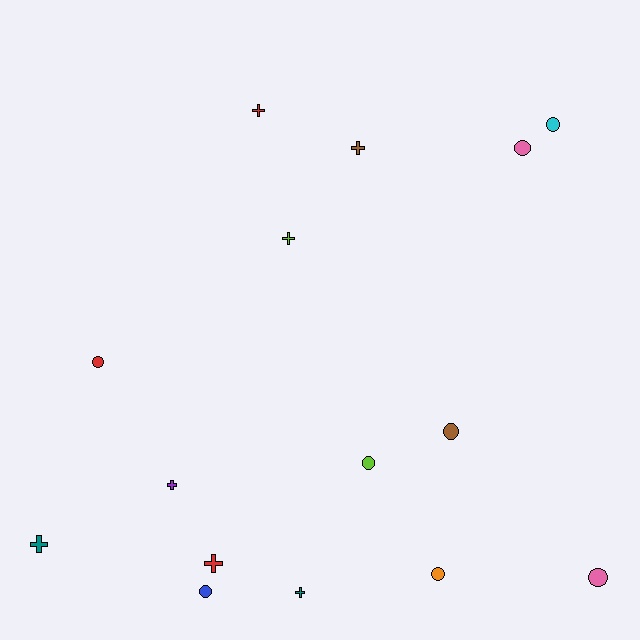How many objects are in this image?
There are 15 objects.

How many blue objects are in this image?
There is 1 blue object.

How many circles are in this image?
There are 8 circles.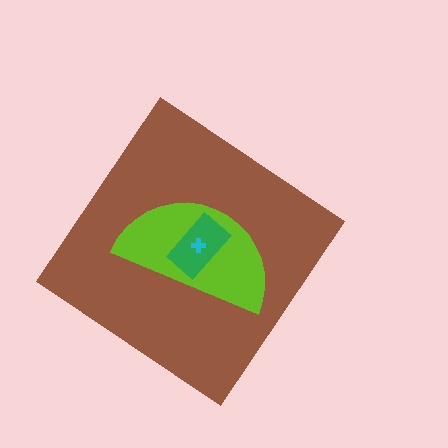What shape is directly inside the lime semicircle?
The green rectangle.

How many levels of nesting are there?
4.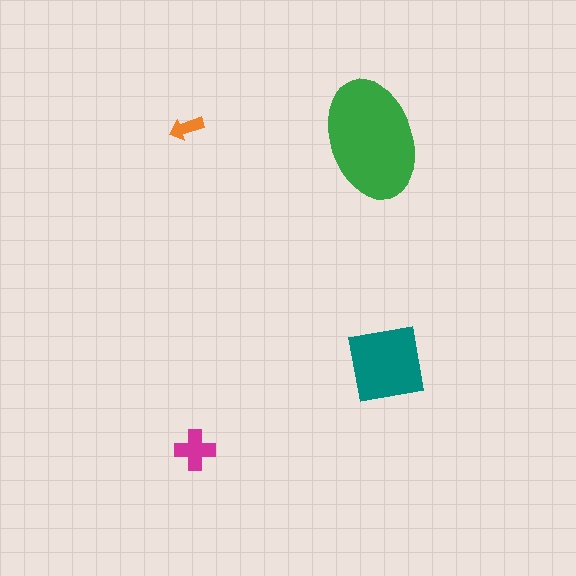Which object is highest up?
The orange arrow is topmost.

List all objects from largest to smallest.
The green ellipse, the teal square, the magenta cross, the orange arrow.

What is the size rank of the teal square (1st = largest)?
2nd.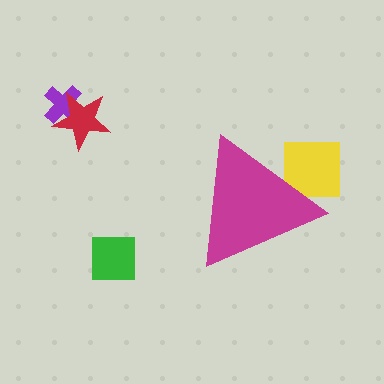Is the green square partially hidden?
No, the green square is fully visible.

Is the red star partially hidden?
No, the red star is fully visible.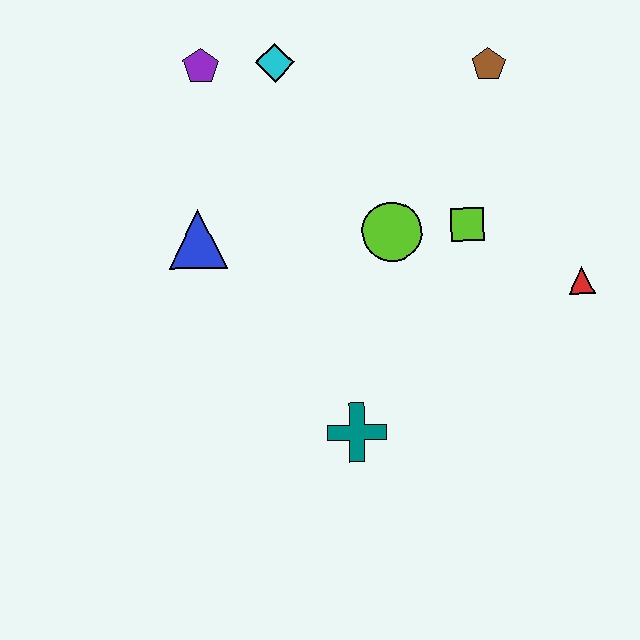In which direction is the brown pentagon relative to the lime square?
The brown pentagon is above the lime square.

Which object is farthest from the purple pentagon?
The red triangle is farthest from the purple pentagon.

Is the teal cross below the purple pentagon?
Yes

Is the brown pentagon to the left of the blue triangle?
No